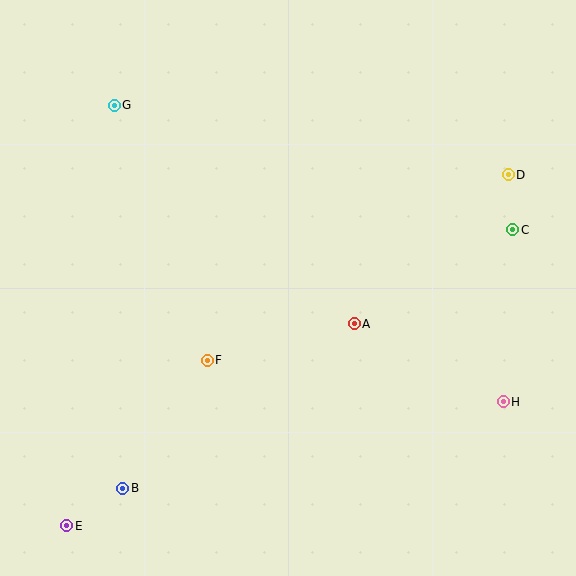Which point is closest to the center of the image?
Point A at (354, 324) is closest to the center.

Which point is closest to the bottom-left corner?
Point E is closest to the bottom-left corner.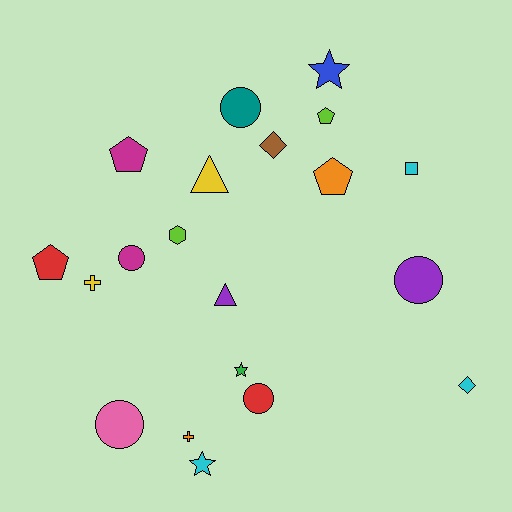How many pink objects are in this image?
There is 1 pink object.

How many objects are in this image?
There are 20 objects.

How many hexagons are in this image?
There is 1 hexagon.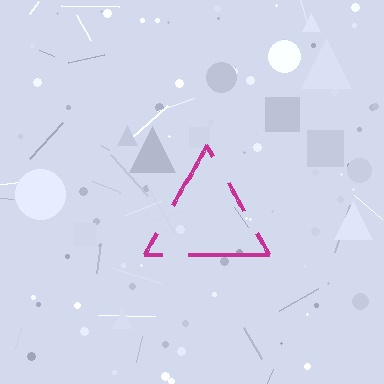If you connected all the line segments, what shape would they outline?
They would outline a triangle.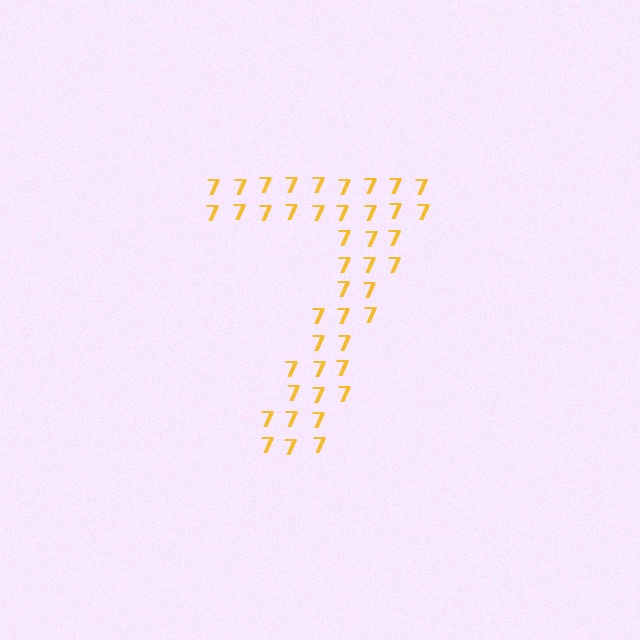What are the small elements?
The small elements are digit 7's.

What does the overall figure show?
The overall figure shows the digit 7.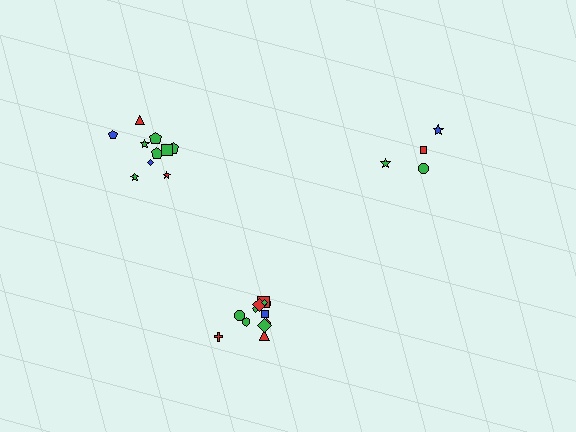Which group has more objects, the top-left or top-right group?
The top-left group.